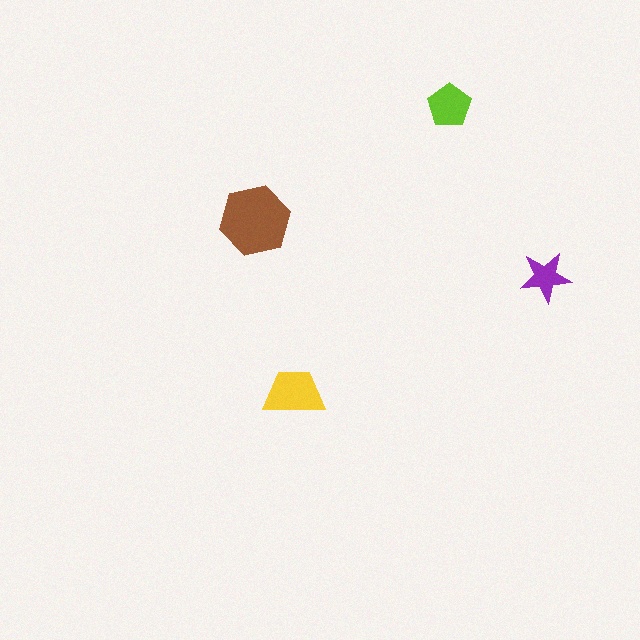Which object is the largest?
The brown hexagon.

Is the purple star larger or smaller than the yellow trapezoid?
Smaller.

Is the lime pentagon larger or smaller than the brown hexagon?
Smaller.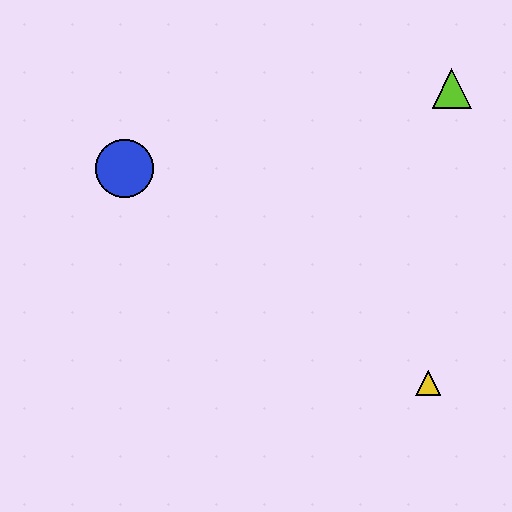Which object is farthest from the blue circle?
The yellow triangle is farthest from the blue circle.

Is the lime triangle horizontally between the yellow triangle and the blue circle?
No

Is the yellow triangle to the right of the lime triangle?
No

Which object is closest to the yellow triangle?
The lime triangle is closest to the yellow triangle.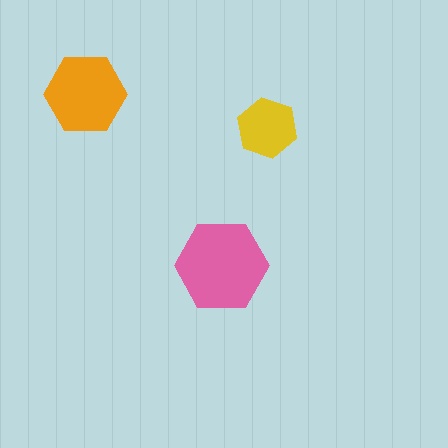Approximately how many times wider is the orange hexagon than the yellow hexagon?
About 1.5 times wider.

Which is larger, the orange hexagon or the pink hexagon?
The pink one.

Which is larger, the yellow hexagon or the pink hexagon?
The pink one.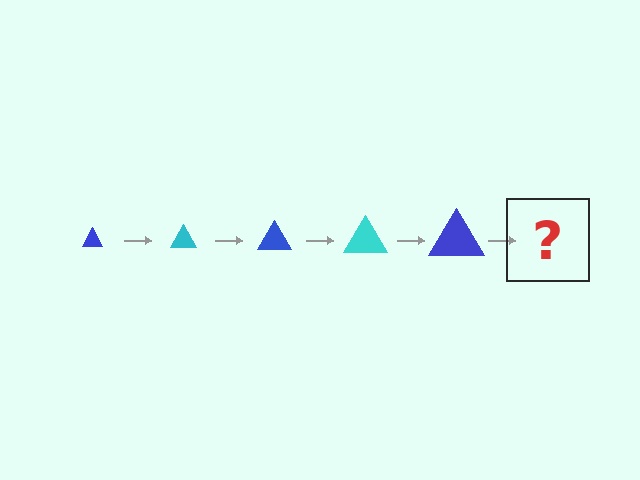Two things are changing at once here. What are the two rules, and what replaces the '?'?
The two rules are that the triangle grows larger each step and the color cycles through blue and cyan. The '?' should be a cyan triangle, larger than the previous one.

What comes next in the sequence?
The next element should be a cyan triangle, larger than the previous one.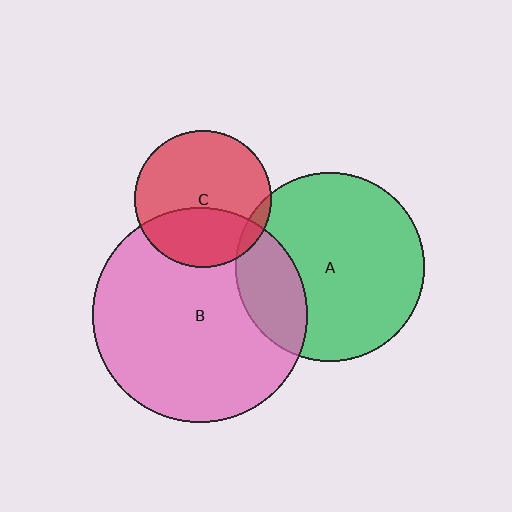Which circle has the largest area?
Circle B (pink).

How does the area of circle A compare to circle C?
Approximately 1.9 times.